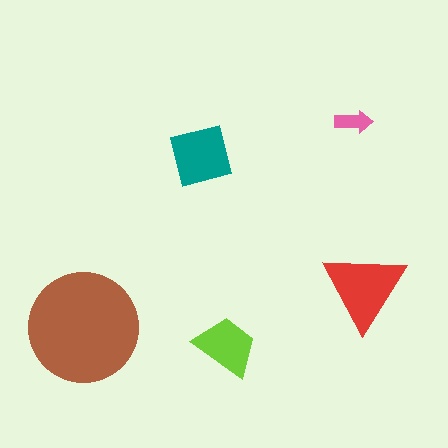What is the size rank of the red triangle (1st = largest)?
2nd.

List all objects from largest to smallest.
The brown circle, the red triangle, the teal square, the lime trapezoid, the pink arrow.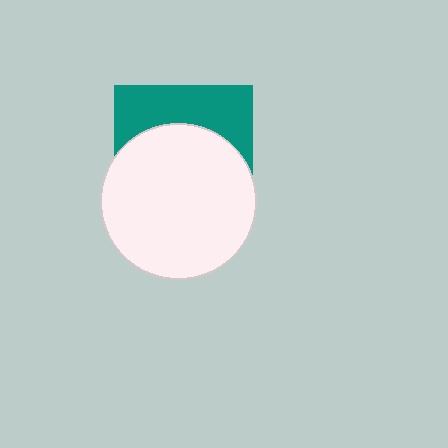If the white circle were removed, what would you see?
You would see the complete teal square.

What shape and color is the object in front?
The object in front is a white circle.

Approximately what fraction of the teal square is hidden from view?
Roughly 64% of the teal square is hidden behind the white circle.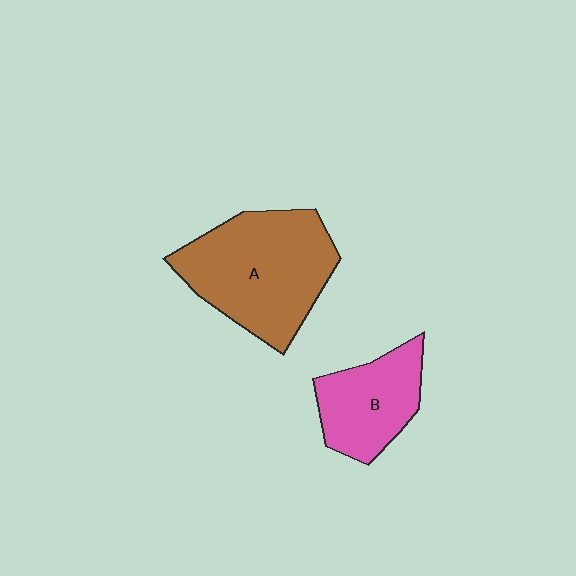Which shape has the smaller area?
Shape B (pink).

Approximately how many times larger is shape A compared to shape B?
Approximately 1.7 times.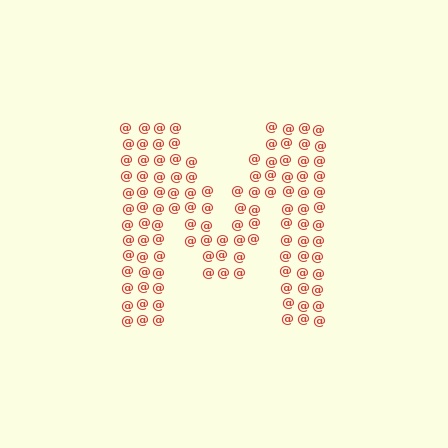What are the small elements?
The small elements are at signs.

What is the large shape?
The large shape is the letter M.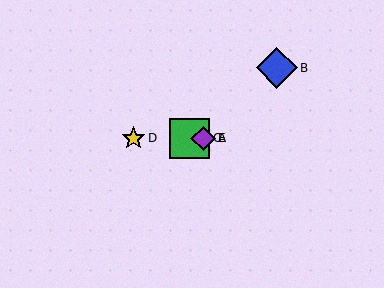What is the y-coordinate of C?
Object C is at y≈138.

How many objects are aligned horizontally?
4 objects (A, C, D, E) are aligned horizontally.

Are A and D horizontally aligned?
Yes, both are at y≈138.